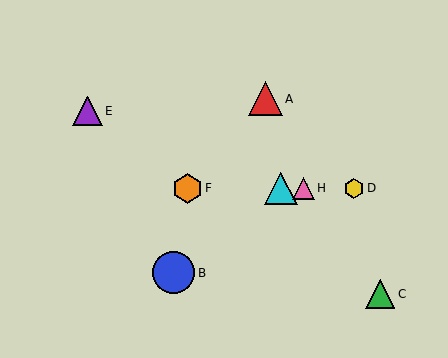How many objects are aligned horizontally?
4 objects (D, F, G, H) are aligned horizontally.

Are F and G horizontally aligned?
Yes, both are at y≈188.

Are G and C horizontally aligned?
No, G is at y≈188 and C is at y≈294.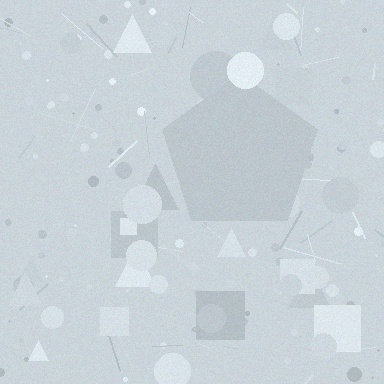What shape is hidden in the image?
A pentagon is hidden in the image.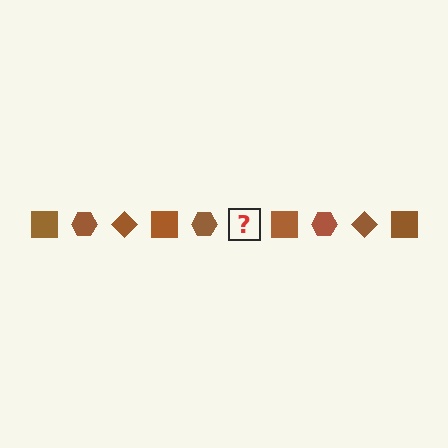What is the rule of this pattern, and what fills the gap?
The rule is that the pattern cycles through square, hexagon, diamond shapes in brown. The gap should be filled with a brown diamond.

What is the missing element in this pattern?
The missing element is a brown diamond.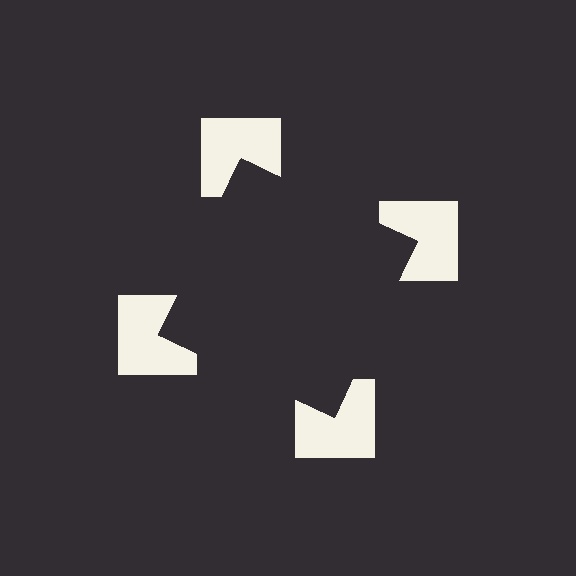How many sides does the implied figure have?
4 sides.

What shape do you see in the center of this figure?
An illusory square — its edges are inferred from the aligned wedge cuts in the notched squares, not physically drawn.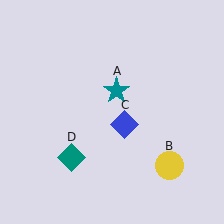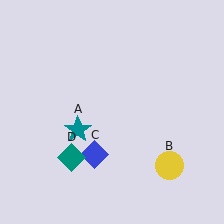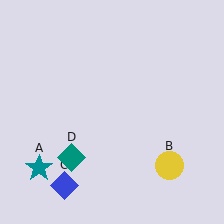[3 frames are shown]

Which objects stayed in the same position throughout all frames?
Yellow circle (object B) and teal diamond (object D) remained stationary.